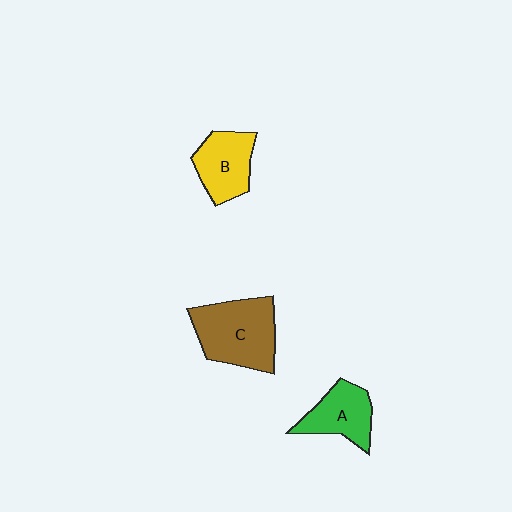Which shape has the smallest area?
Shape A (green).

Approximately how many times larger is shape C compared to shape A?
Approximately 1.5 times.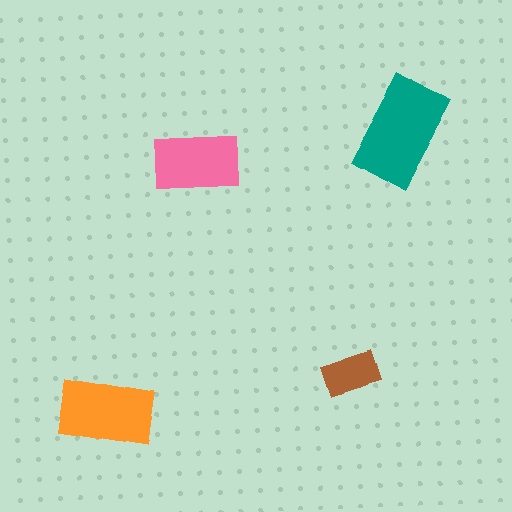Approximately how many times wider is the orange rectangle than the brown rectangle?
About 1.5 times wider.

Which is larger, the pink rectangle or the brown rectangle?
The pink one.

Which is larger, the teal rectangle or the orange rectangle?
The teal one.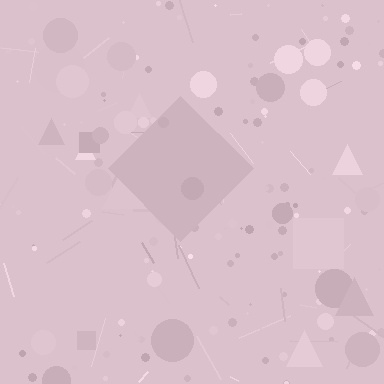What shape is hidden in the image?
A diamond is hidden in the image.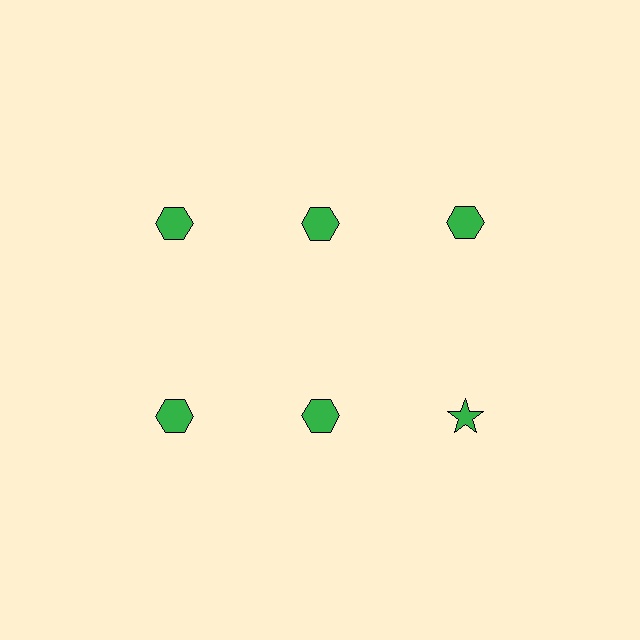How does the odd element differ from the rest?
It has a different shape: star instead of hexagon.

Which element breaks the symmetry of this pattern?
The green star in the second row, center column breaks the symmetry. All other shapes are green hexagons.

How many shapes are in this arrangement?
There are 6 shapes arranged in a grid pattern.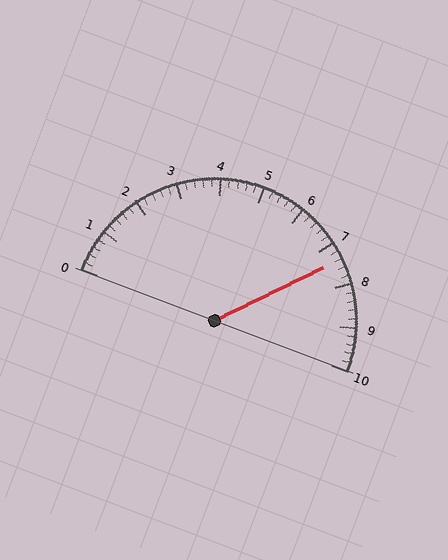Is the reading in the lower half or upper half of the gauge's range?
The reading is in the upper half of the range (0 to 10).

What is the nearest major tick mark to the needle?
The nearest major tick mark is 7.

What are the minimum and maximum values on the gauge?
The gauge ranges from 0 to 10.